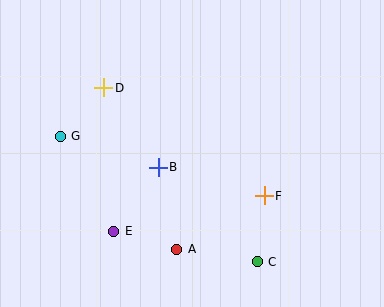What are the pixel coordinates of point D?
Point D is at (104, 88).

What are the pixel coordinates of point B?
Point B is at (158, 167).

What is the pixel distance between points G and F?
The distance between G and F is 213 pixels.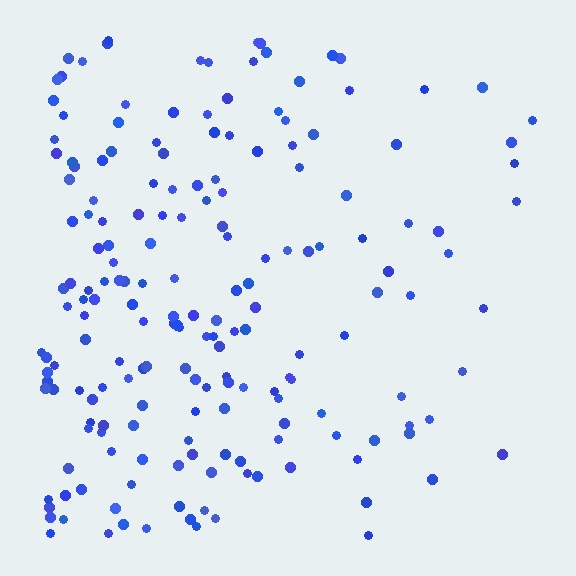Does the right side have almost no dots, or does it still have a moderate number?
Still a moderate number, just noticeably fewer than the left.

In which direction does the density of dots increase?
From right to left, with the left side densest.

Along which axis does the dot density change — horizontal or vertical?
Horizontal.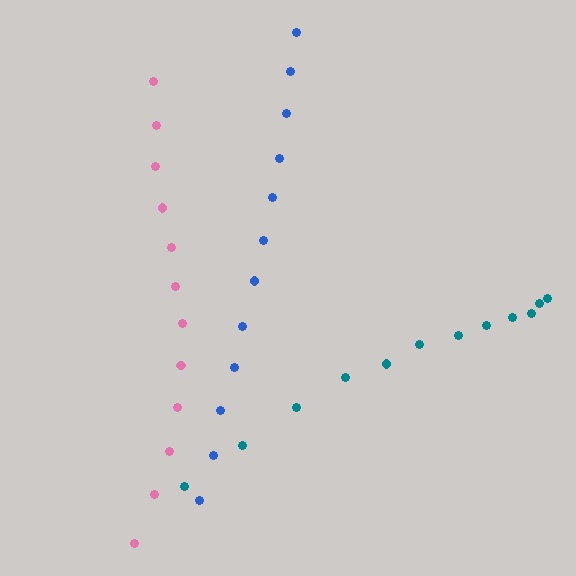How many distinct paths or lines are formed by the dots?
There are 3 distinct paths.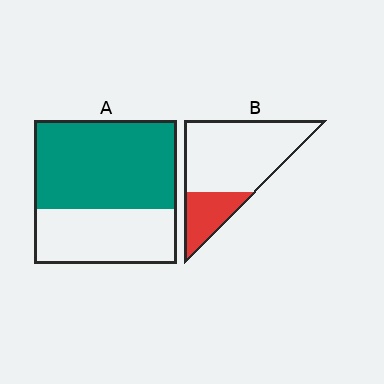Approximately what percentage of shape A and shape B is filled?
A is approximately 60% and B is approximately 25%.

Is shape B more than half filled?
No.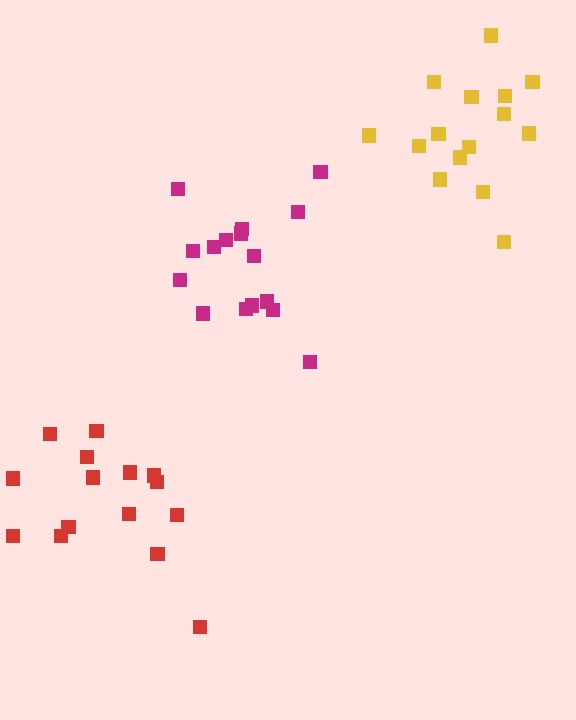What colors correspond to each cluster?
The clusters are colored: magenta, yellow, red.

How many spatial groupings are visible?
There are 3 spatial groupings.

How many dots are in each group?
Group 1: 16 dots, Group 2: 15 dots, Group 3: 15 dots (46 total).